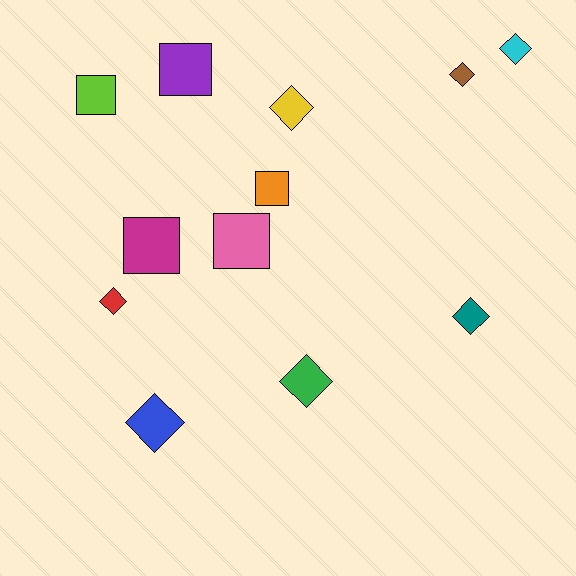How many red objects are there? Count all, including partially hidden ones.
There is 1 red object.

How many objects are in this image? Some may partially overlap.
There are 12 objects.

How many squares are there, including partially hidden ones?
There are 5 squares.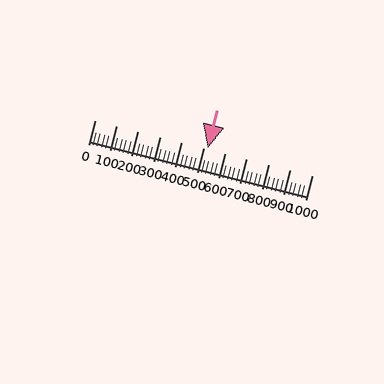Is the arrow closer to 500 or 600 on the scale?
The arrow is closer to 500.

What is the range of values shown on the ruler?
The ruler shows values from 0 to 1000.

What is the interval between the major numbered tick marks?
The major tick marks are spaced 100 units apart.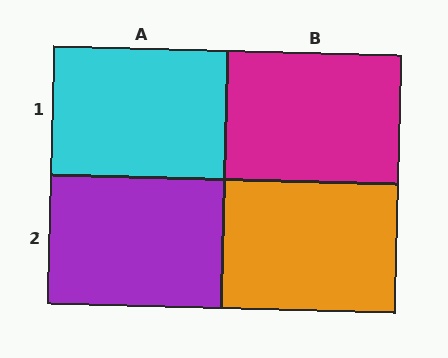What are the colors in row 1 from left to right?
Cyan, magenta.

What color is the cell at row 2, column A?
Purple.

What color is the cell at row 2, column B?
Orange.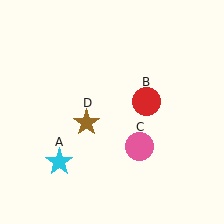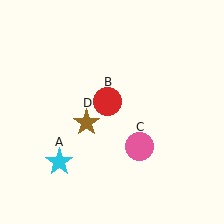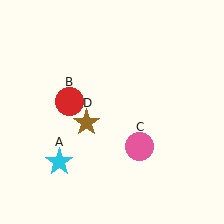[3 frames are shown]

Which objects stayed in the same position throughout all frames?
Cyan star (object A) and pink circle (object C) and brown star (object D) remained stationary.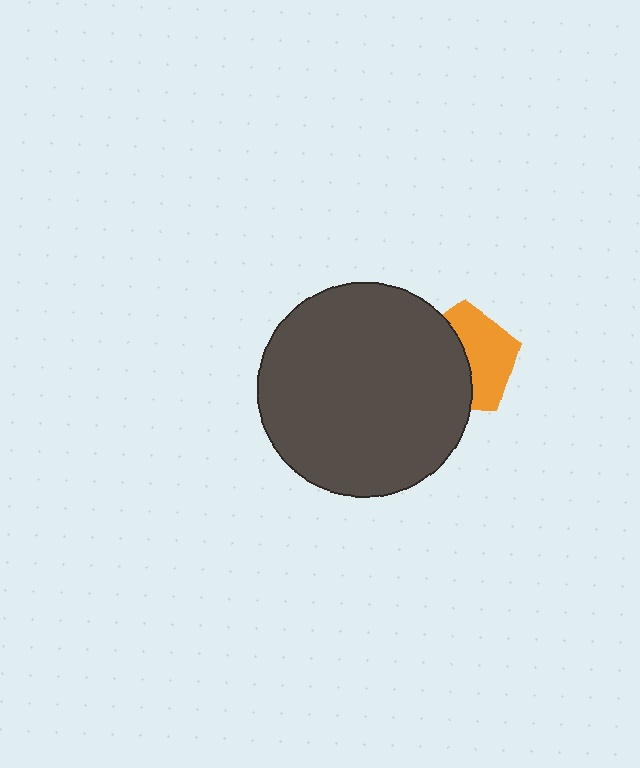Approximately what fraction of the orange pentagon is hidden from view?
Roughly 50% of the orange pentagon is hidden behind the dark gray circle.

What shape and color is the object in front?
The object in front is a dark gray circle.